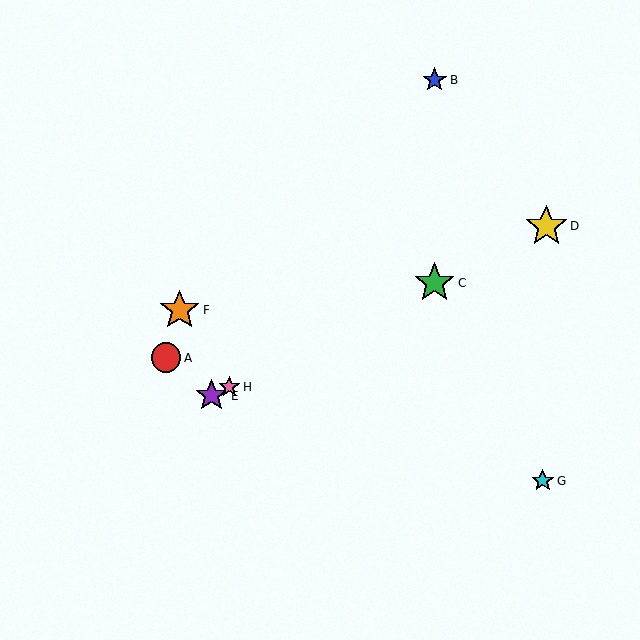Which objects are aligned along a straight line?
Objects C, D, E, H are aligned along a straight line.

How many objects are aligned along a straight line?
4 objects (C, D, E, H) are aligned along a straight line.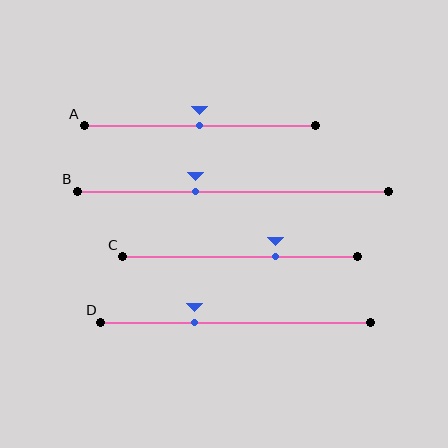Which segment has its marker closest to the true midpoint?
Segment A has its marker closest to the true midpoint.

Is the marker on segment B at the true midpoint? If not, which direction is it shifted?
No, the marker on segment B is shifted to the left by about 12% of the segment length.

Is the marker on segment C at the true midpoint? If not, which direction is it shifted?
No, the marker on segment C is shifted to the right by about 15% of the segment length.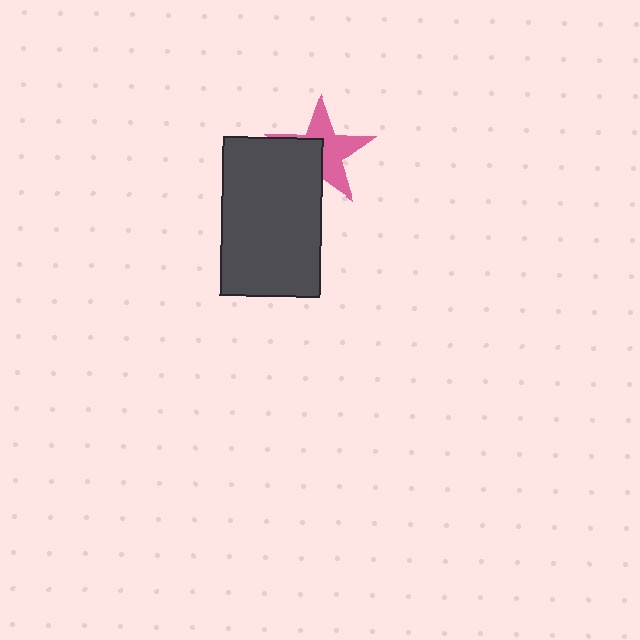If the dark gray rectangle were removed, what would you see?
You would see the complete pink star.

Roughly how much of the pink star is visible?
About half of it is visible (roughly 57%).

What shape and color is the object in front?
The object in front is a dark gray rectangle.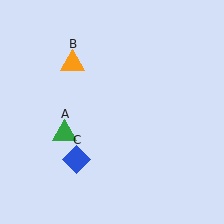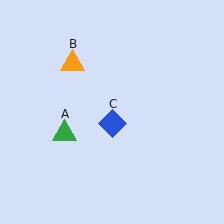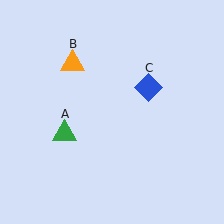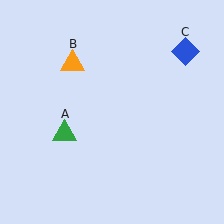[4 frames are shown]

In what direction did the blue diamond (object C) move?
The blue diamond (object C) moved up and to the right.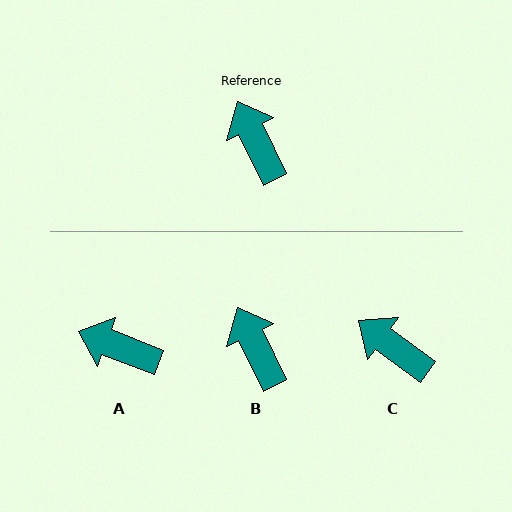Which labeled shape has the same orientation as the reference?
B.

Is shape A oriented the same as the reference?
No, it is off by about 43 degrees.